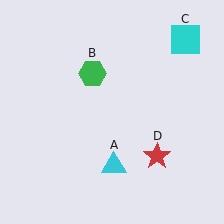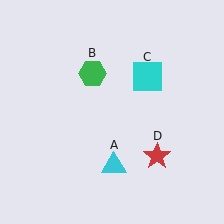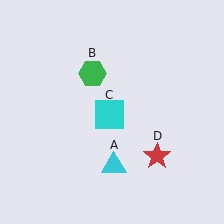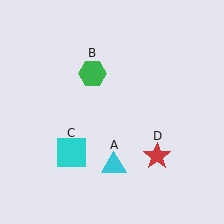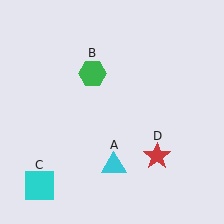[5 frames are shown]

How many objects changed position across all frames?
1 object changed position: cyan square (object C).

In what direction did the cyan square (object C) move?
The cyan square (object C) moved down and to the left.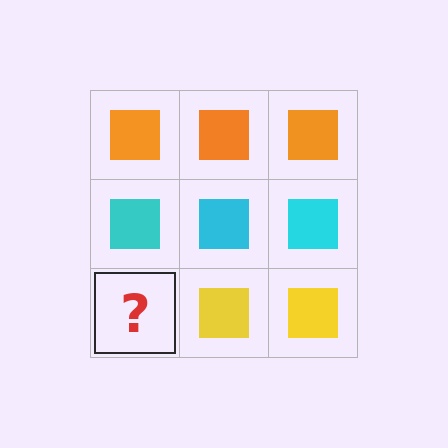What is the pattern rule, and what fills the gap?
The rule is that each row has a consistent color. The gap should be filled with a yellow square.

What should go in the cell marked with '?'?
The missing cell should contain a yellow square.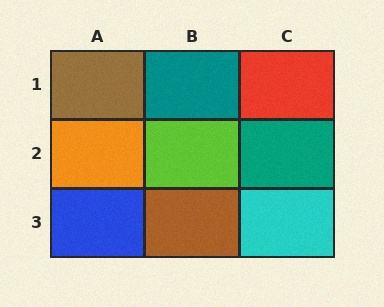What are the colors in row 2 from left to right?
Orange, lime, teal.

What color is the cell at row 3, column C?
Cyan.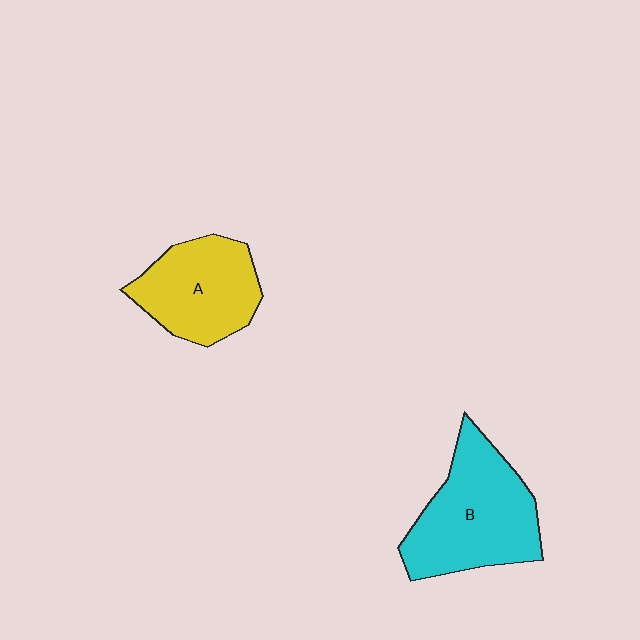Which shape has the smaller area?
Shape A (yellow).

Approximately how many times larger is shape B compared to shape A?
Approximately 1.3 times.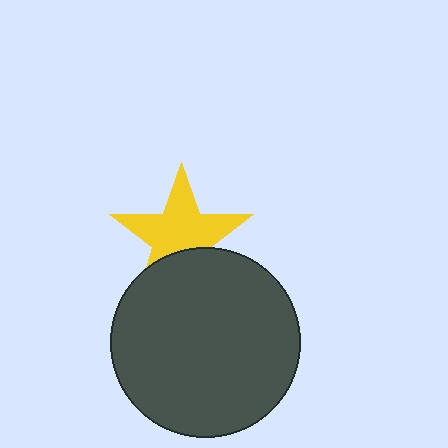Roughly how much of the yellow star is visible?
Most of it is visible (roughly 69%).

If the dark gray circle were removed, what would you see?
You would see the complete yellow star.